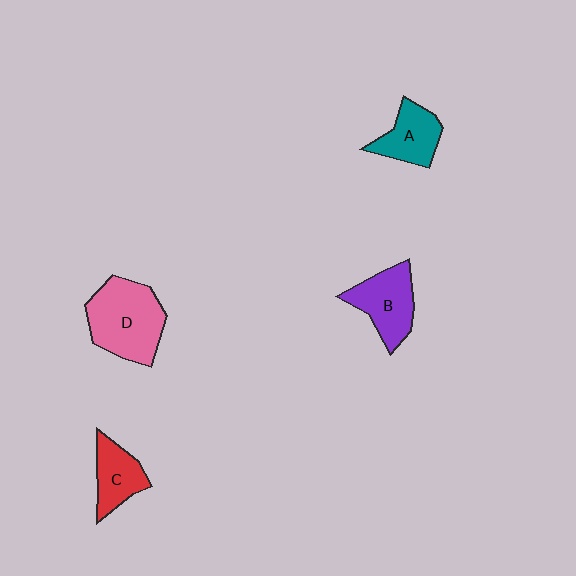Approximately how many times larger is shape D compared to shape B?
Approximately 1.4 times.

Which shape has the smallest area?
Shape C (red).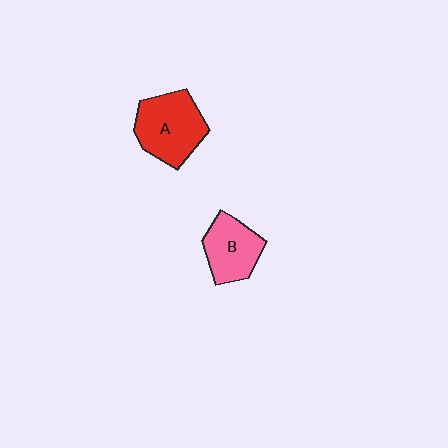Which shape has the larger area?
Shape A (red).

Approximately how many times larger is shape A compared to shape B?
Approximately 1.3 times.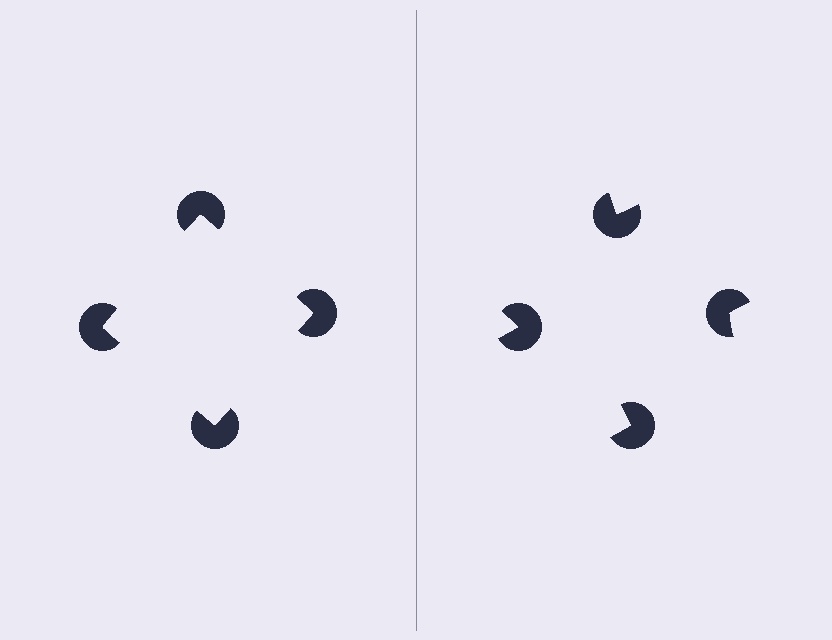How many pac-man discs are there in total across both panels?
8 — 4 on each side.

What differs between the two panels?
The pac-man discs are positioned identically on both sides; only the wedge orientations differ. On the left they align to a square; on the right they are misaligned.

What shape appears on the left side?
An illusory square.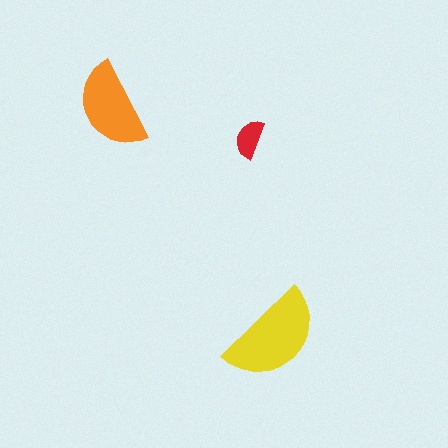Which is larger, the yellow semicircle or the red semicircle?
The yellow one.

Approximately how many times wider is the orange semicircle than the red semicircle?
About 2 times wider.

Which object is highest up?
The orange semicircle is topmost.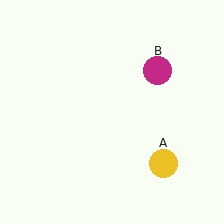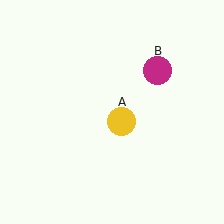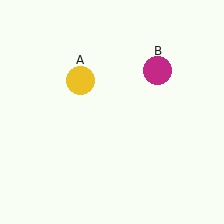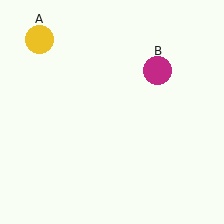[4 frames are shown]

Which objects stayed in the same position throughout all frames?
Magenta circle (object B) remained stationary.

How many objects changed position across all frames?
1 object changed position: yellow circle (object A).